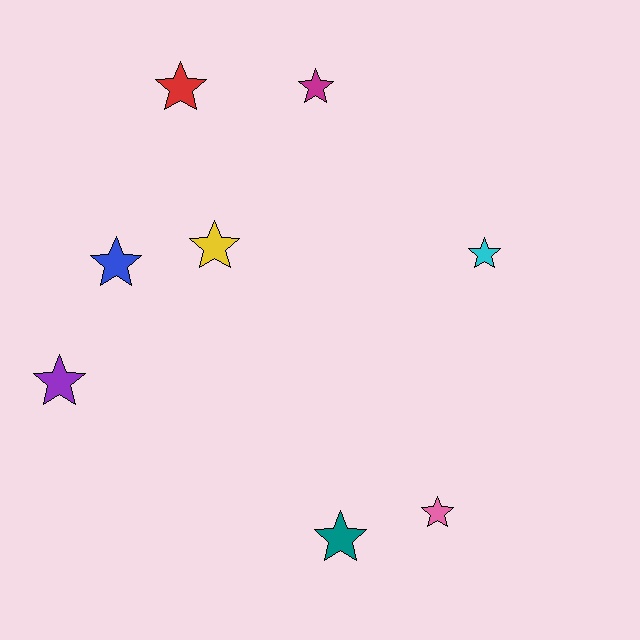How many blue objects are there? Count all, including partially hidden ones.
There is 1 blue object.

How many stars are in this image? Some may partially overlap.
There are 8 stars.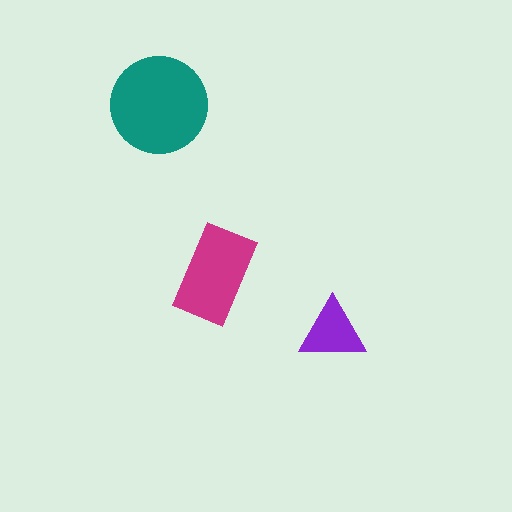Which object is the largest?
The teal circle.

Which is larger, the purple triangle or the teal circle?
The teal circle.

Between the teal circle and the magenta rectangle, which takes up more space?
The teal circle.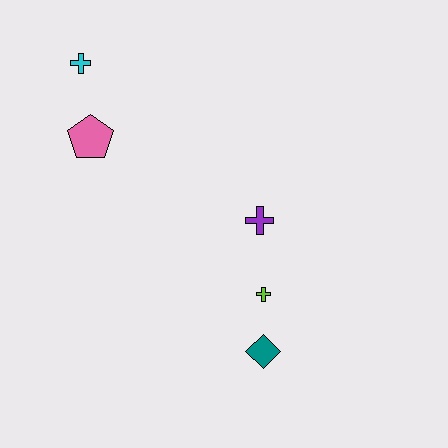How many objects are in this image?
There are 5 objects.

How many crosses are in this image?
There are 3 crosses.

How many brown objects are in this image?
There are no brown objects.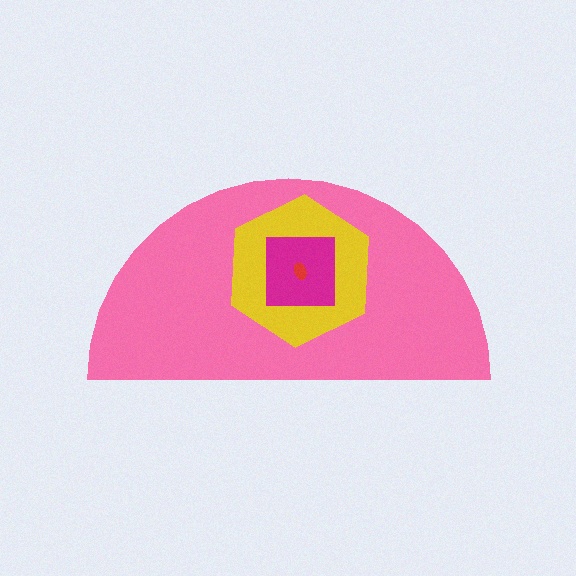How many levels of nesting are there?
4.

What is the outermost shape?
The pink semicircle.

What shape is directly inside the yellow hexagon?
The magenta square.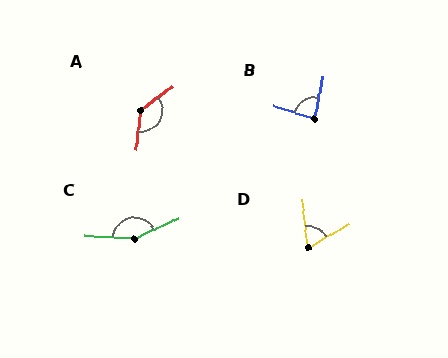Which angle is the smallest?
D, at approximately 66 degrees.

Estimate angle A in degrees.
Approximately 133 degrees.